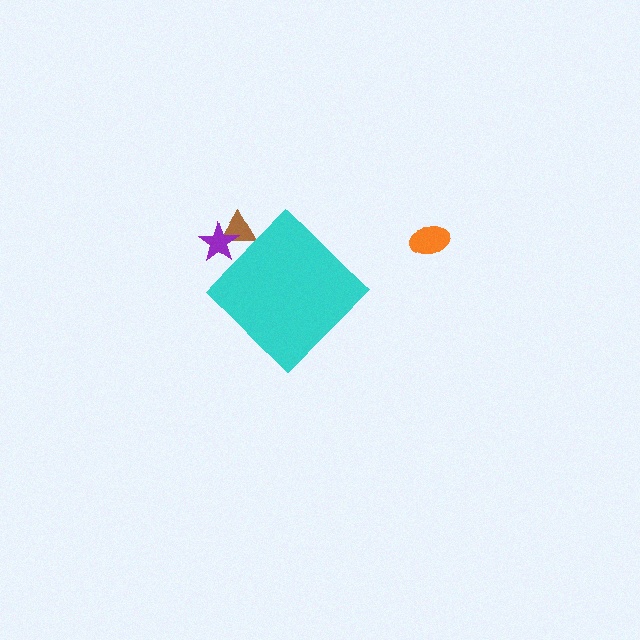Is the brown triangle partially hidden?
Yes, the brown triangle is partially hidden behind the cyan diamond.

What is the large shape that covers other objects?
A cyan diamond.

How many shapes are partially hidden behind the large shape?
2 shapes are partially hidden.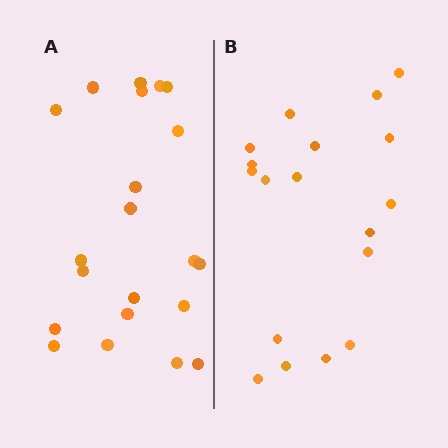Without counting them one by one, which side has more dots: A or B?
Region A (the left region) has more dots.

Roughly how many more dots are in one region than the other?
Region A has just a few more — roughly 2 or 3 more dots than region B.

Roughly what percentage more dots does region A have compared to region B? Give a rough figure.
About 15% more.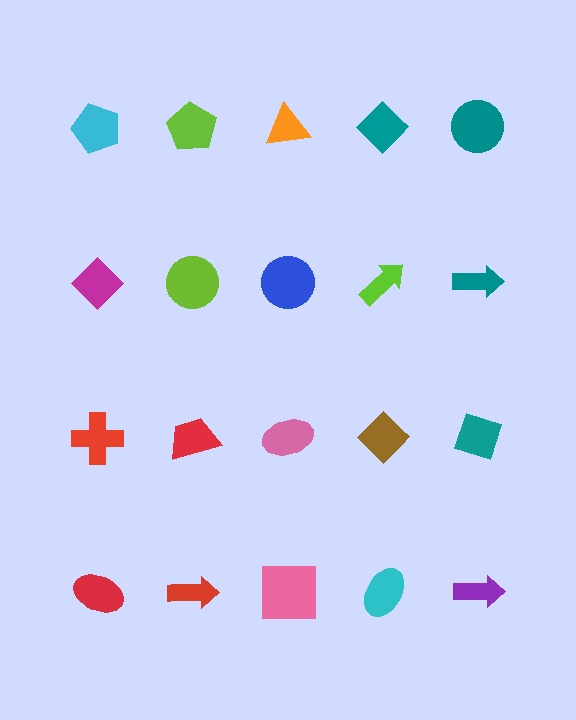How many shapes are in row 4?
5 shapes.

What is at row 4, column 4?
A cyan ellipse.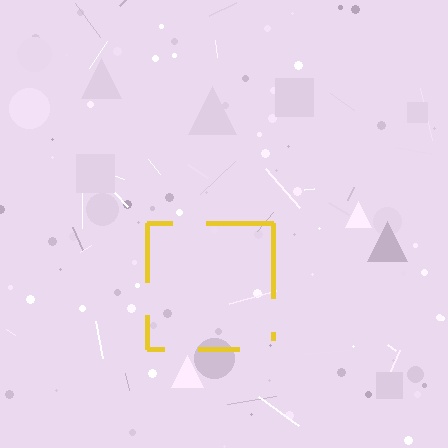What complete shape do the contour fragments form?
The contour fragments form a square.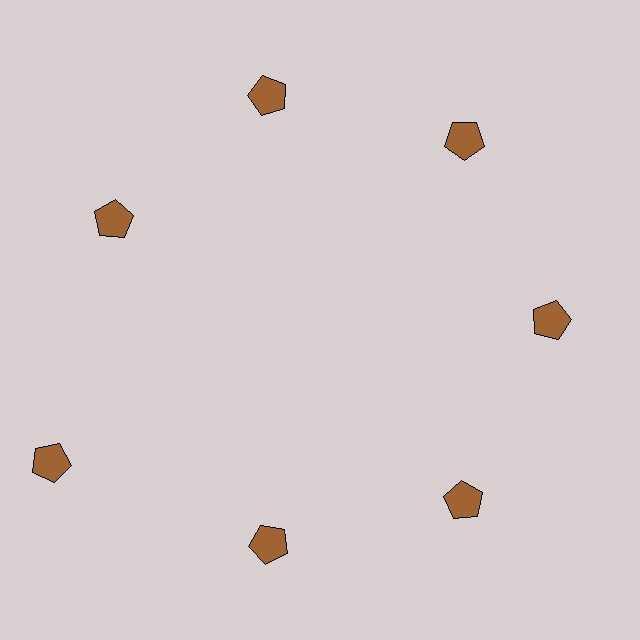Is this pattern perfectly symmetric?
No. The 7 brown pentagons are arranged in a ring, but one element near the 8 o'clock position is pushed outward from the center, breaking the 7-fold rotational symmetry.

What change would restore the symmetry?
The symmetry would be restored by moving it inward, back onto the ring so that all 7 pentagons sit at equal angles and equal distance from the center.